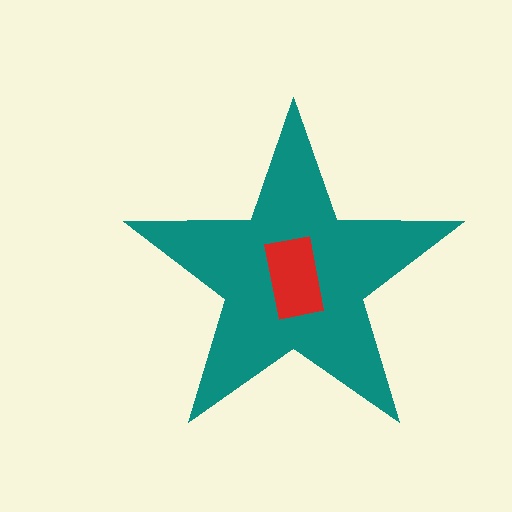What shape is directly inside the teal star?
The red rectangle.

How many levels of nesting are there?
2.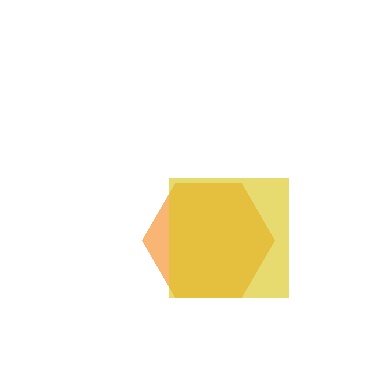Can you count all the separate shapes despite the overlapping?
Yes, there are 2 separate shapes.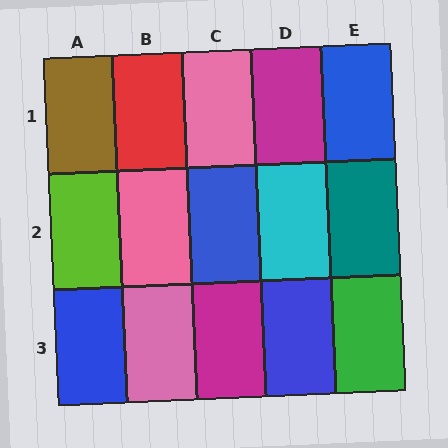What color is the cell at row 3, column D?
Blue.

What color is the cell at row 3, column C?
Magenta.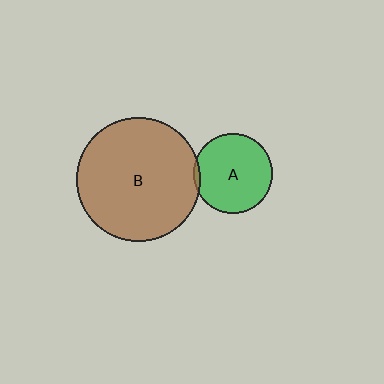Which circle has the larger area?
Circle B (brown).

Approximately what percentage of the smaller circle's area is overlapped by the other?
Approximately 5%.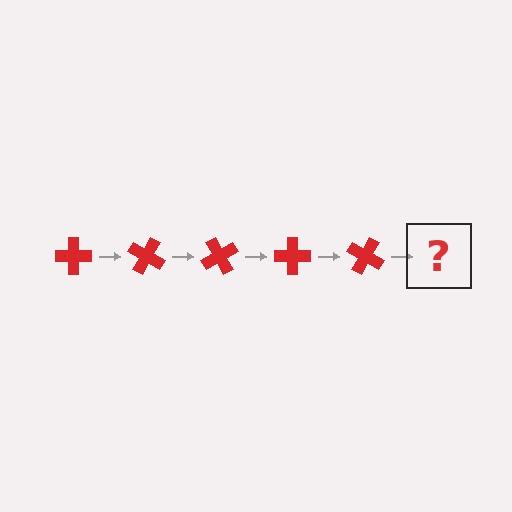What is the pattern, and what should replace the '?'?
The pattern is that the cross rotates 30 degrees each step. The '?' should be a red cross rotated 150 degrees.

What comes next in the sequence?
The next element should be a red cross rotated 150 degrees.